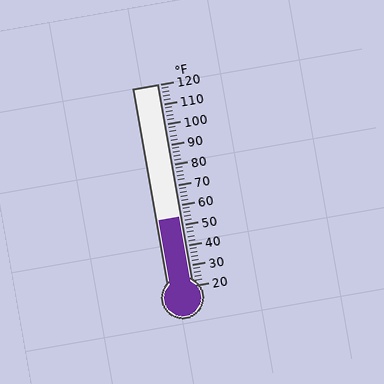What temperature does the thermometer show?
The thermometer shows approximately 54°F.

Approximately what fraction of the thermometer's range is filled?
The thermometer is filled to approximately 35% of its range.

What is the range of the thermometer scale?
The thermometer scale ranges from 20°F to 120°F.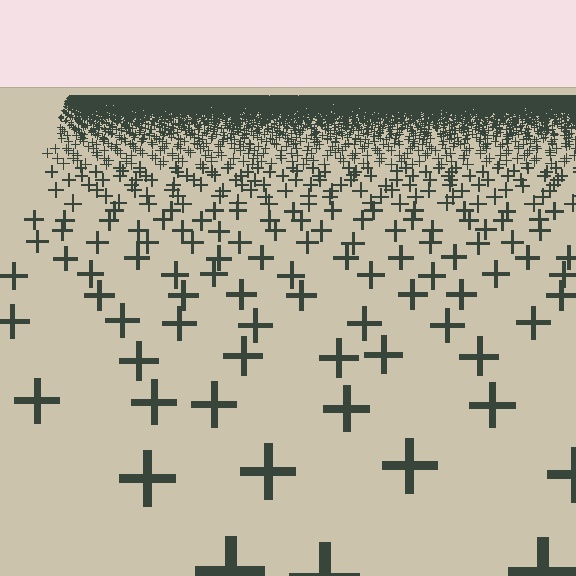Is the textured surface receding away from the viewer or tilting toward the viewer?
The surface is receding away from the viewer. Texture elements get smaller and denser toward the top.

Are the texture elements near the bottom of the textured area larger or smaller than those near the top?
Larger. Near the bottom, elements are closer to the viewer and appear at a bigger on-screen size.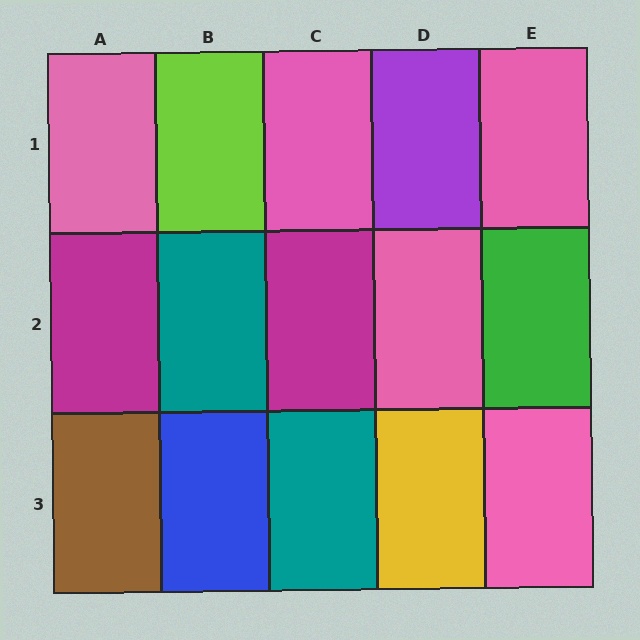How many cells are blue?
1 cell is blue.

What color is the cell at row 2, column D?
Pink.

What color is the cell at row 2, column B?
Teal.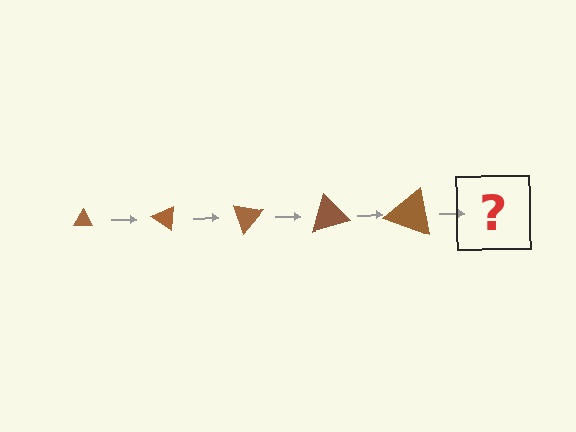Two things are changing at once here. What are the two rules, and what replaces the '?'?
The two rules are that the triangle grows larger each step and it rotates 35 degrees each step. The '?' should be a triangle, larger than the previous one and rotated 175 degrees from the start.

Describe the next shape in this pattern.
It should be a triangle, larger than the previous one and rotated 175 degrees from the start.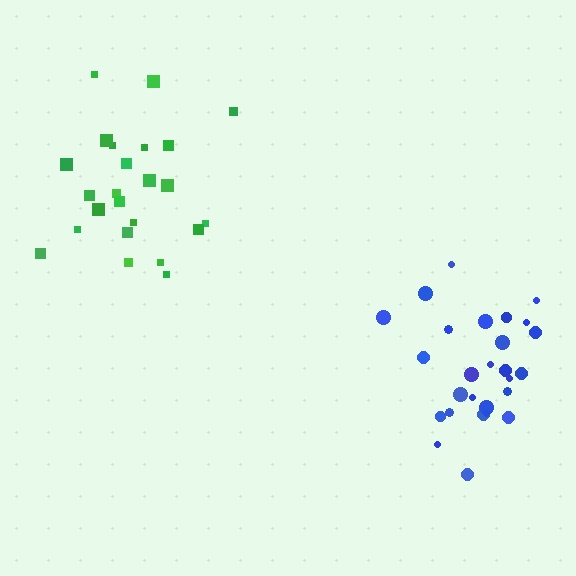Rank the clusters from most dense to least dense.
blue, green.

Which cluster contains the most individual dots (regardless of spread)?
Blue (27).